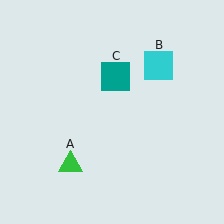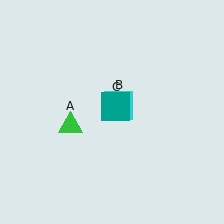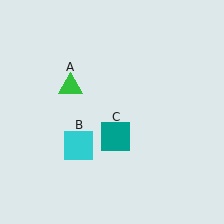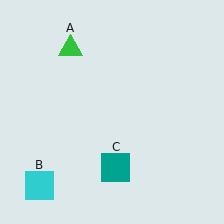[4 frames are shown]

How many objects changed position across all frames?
3 objects changed position: green triangle (object A), cyan square (object B), teal square (object C).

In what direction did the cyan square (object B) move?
The cyan square (object B) moved down and to the left.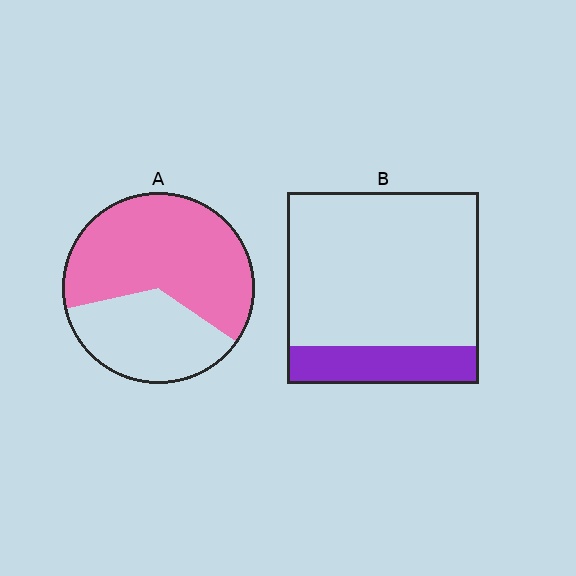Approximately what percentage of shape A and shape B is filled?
A is approximately 65% and B is approximately 20%.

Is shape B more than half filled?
No.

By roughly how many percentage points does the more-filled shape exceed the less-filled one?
By roughly 45 percentage points (A over B).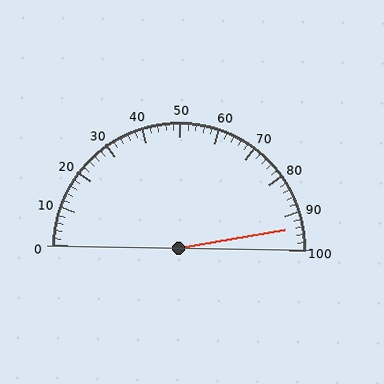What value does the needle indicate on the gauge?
The needle indicates approximately 94.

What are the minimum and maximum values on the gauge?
The gauge ranges from 0 to 100.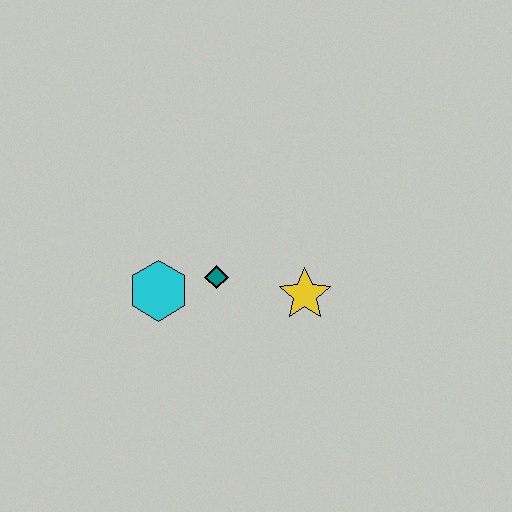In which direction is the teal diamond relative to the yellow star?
The teal diamond is to the left of the yellow star.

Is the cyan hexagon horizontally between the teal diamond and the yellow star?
No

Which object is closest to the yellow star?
The teal diamond is closest to the yellow star.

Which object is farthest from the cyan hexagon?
The yellow star is farthest from the cyan hexagon.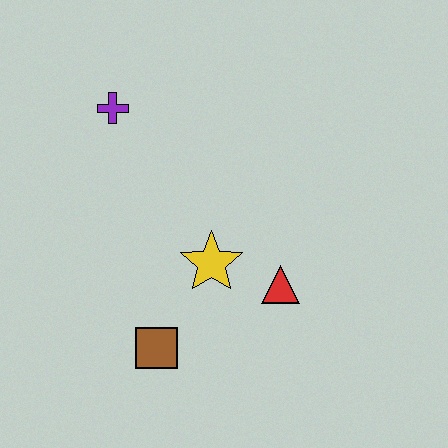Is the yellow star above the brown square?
Yes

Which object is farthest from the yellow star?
The purple cross is farthest from the yellow star.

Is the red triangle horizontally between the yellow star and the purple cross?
No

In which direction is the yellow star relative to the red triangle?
The yellow star is to the left of the red triangle.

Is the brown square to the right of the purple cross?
Yes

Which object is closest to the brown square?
The yellow star is closest to the brown square.